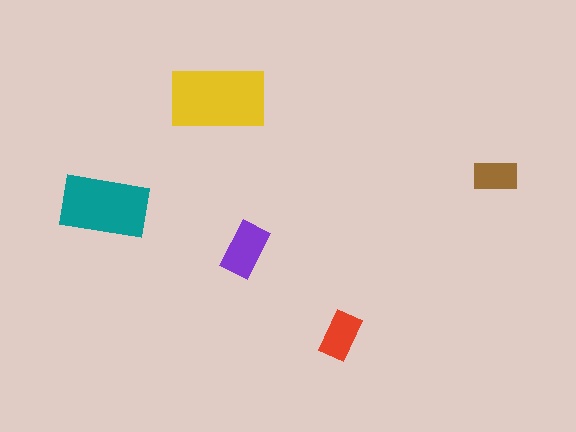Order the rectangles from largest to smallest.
the yellow one, the teal one, the purple one, the red one, the brown one.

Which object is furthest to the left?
The teal rectangle is leftmost.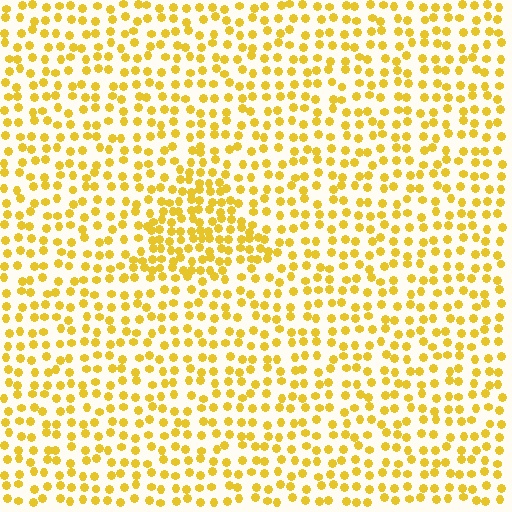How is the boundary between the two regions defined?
The boundary is defined by a change in element density (approximately 1.8x ratio). All elements are the same color, size, and shape.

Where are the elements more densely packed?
The elements are more densely packed inside the triangle boundary.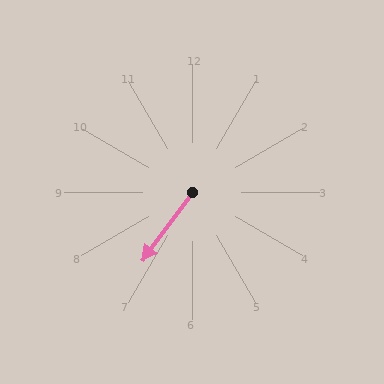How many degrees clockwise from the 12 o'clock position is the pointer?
Approximately 216 degrees.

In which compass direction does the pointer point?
Southwest.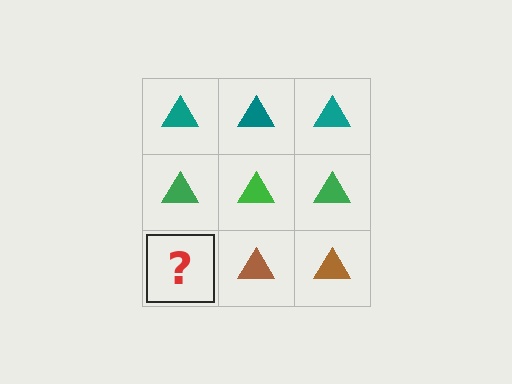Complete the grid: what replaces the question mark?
The question mark should be replaced with a brown triangle.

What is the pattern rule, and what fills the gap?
The rule is that each row has a consistent color. The gap should be filled with a brown triangle.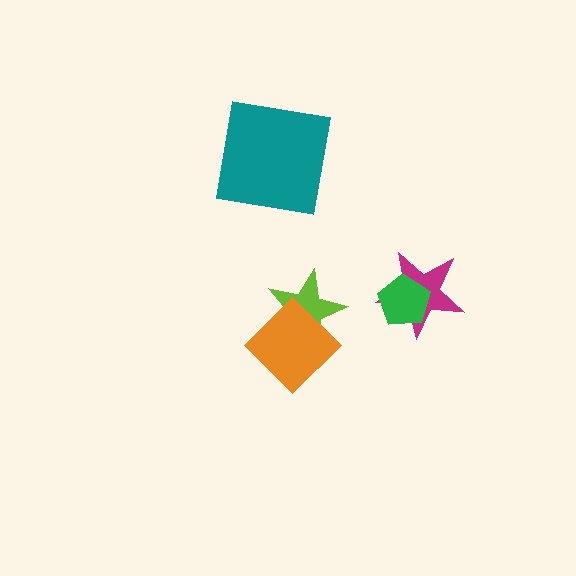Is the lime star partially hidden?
Yes, it is partially covered by another shape.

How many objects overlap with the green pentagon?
1 object overlaps with the green pentagon.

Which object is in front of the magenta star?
The green pentagon is in front of the magenta star.